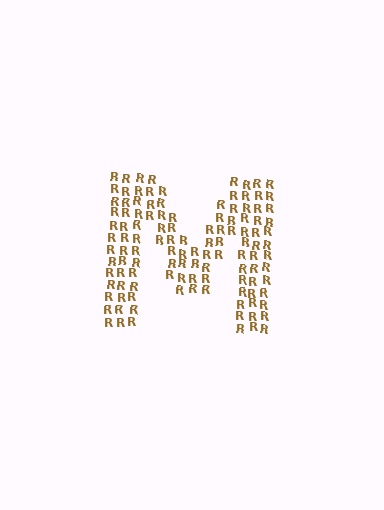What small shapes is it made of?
It is made of small letter R's.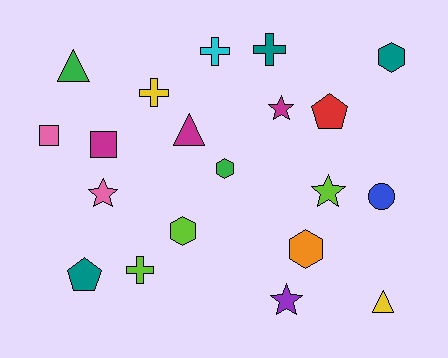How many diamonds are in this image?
There are no diamonds.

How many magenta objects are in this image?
There are 3 magenta objects.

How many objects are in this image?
There are 20 objects.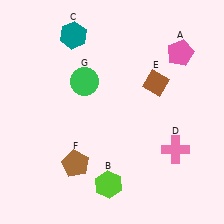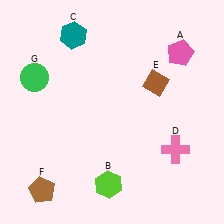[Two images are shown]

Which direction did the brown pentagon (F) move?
The brown pentagon (F) moved left.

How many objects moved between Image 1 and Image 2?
2 objects moved between the two images.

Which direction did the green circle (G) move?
The green circle (G) moved left.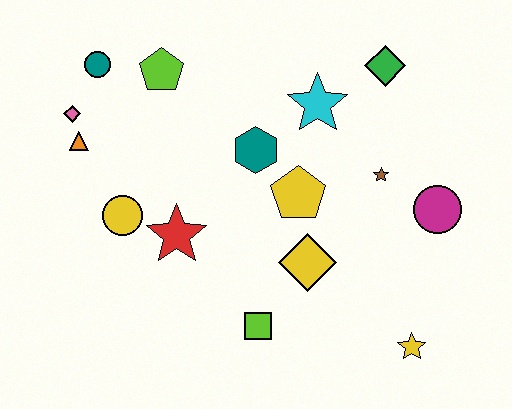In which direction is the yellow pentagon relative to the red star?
The yellow pentagon is to the right of the red star.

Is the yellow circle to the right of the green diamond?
No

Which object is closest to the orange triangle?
The pink diamond is closest to the orange triangle.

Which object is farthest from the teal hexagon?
The yellow star is farthest from the teal hexagon.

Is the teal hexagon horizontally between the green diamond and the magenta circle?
No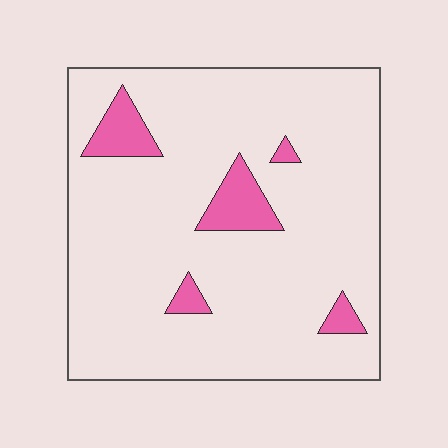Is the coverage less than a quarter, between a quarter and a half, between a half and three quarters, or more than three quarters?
Less than a quarter.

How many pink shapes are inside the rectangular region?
5.